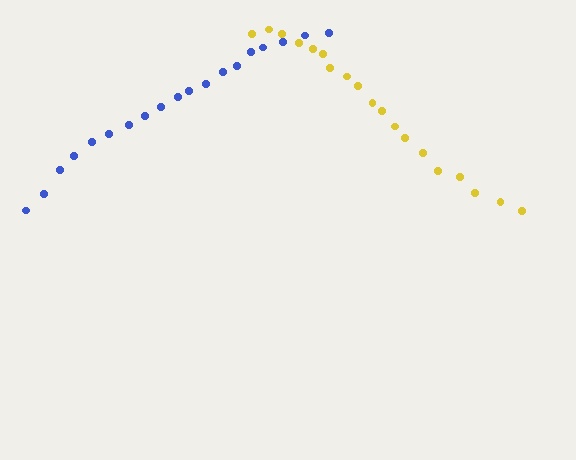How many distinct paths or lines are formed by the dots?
There are 2 distinct paths.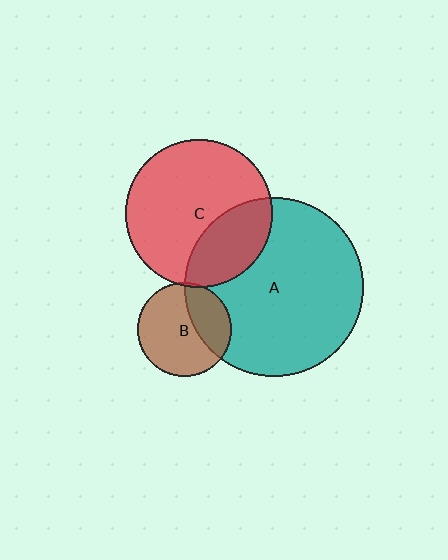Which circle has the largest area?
Circle A (teal).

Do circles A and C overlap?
Yes.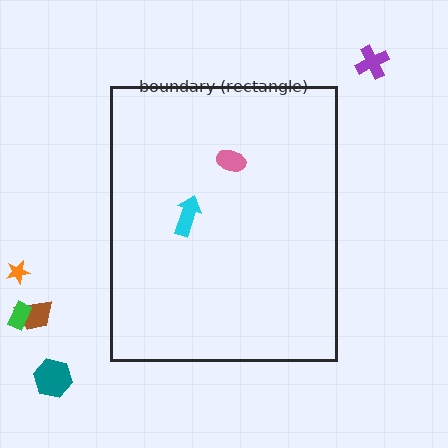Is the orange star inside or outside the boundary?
Outside.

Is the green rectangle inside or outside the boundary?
Outside.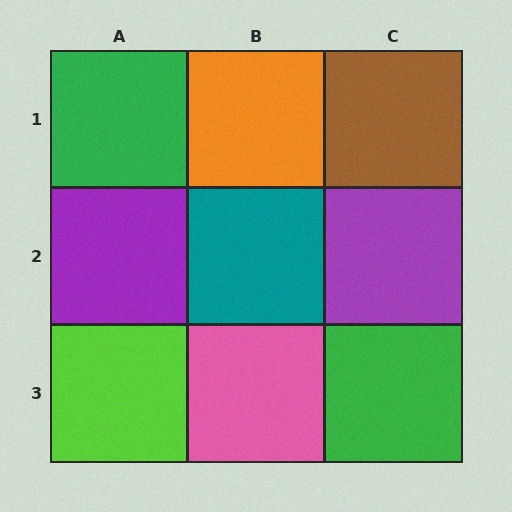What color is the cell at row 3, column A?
Lime.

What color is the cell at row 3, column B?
Pink.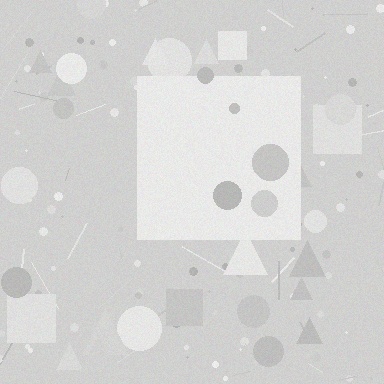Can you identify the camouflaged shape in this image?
The camouflaged shape is a square.